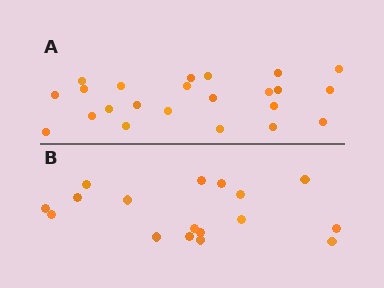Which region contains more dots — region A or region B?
Region A (the top region) has more dots.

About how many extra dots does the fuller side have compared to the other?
Region A has about 6 more dots than region B.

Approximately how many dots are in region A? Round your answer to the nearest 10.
About 20 dots. (The exact count is 23, which rounds to 20.)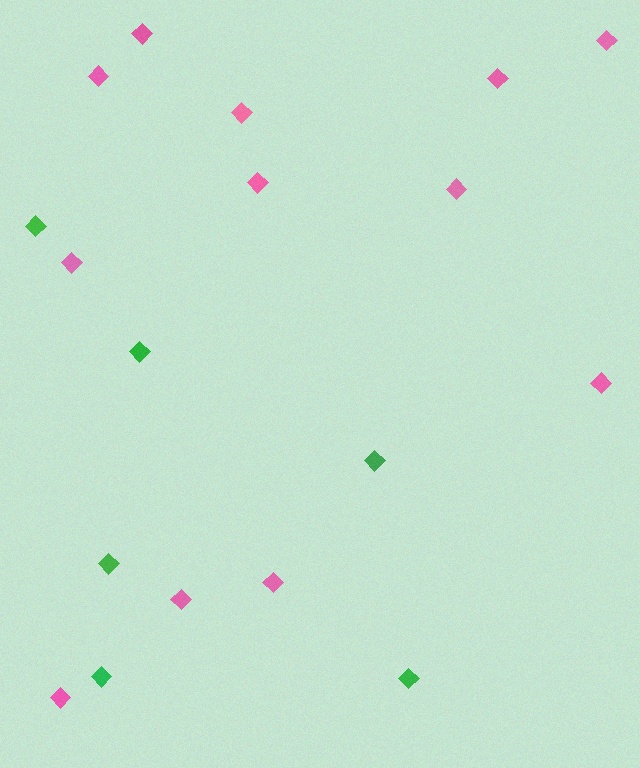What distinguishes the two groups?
There are 2 groups: one group of green diamonds (6) and one group of pink diamonds (12).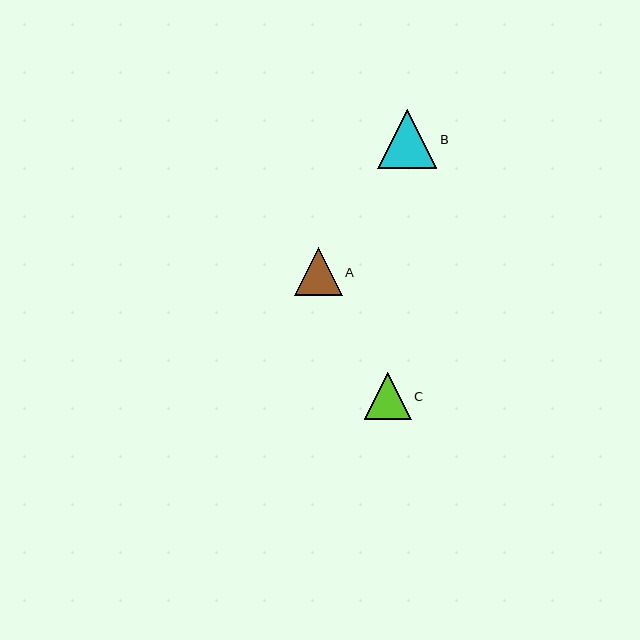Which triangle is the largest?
Triangle B is the largest with a size of approximately 59 pixels.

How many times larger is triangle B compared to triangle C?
Triangle B is approximately 1.3 times the size of triangle C.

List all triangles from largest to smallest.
From largest to smallest: B, A, C.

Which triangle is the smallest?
Triangle C is the smallest with a size of approximately 47 pixels.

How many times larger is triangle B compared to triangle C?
Triangle B is approximately 1.3 times the size of triangle C.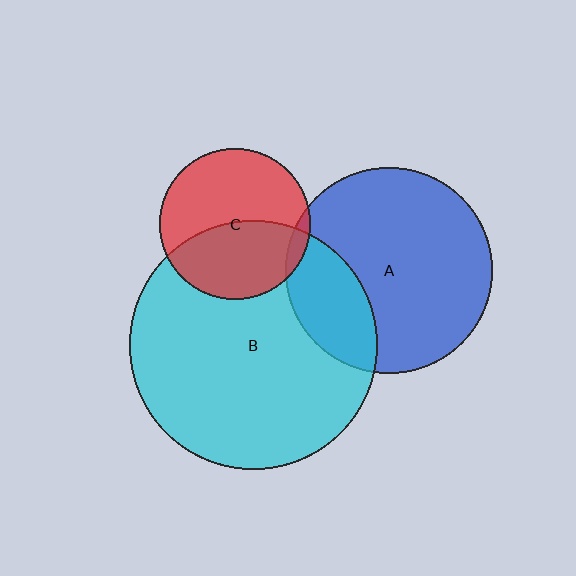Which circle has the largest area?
Circle B (cyan).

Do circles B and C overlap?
Yes.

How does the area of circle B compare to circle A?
Approximately 1.4 times.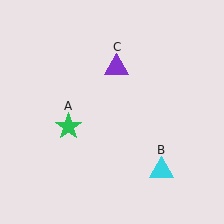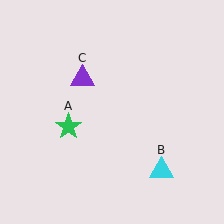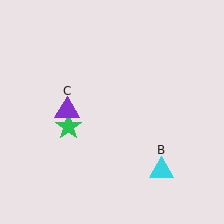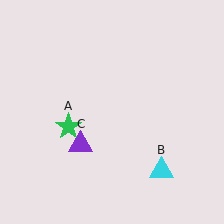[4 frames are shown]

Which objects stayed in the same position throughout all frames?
Green star (object A) and cyan triangle (object B) remained stationary.